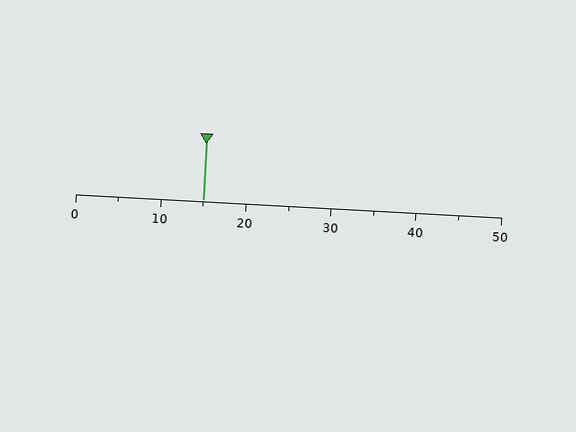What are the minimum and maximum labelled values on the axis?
The axis runs from 0 to 50.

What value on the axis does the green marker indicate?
The marker indicates approximately 15.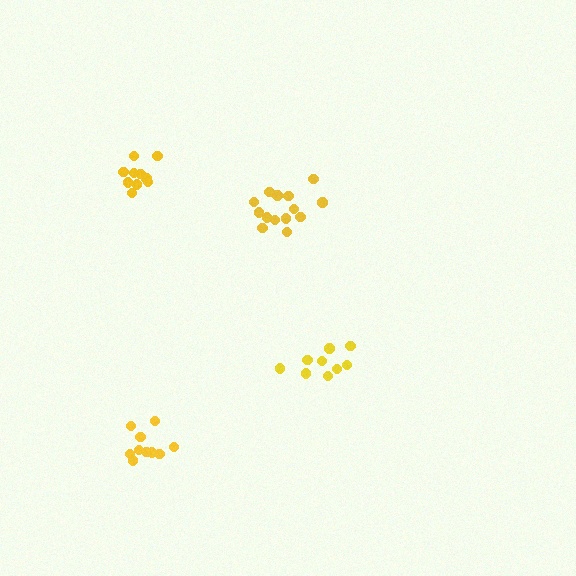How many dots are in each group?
Group 1: 14 dots, Group 2: 9 dots, Group 3: 10 dots, Group 4: 10 dots (43 total).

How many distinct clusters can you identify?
There are 4 distinct clusters.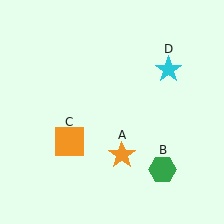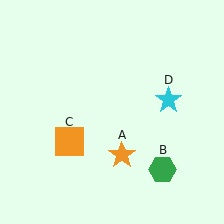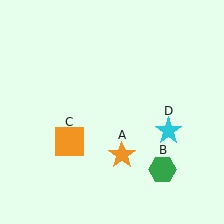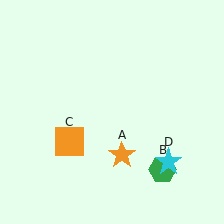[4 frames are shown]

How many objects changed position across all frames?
1 object changed position: cyan star (object D).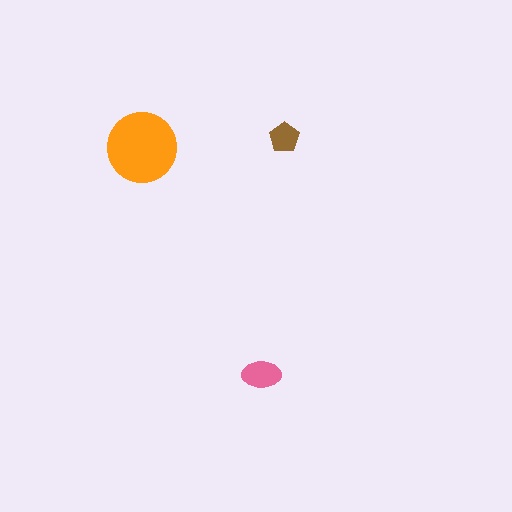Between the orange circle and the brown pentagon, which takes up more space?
The orange circle.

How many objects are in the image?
There are 3 objects in the image.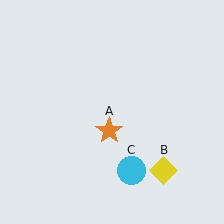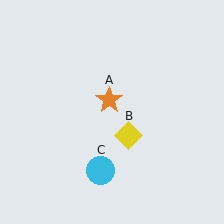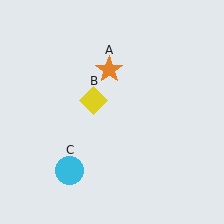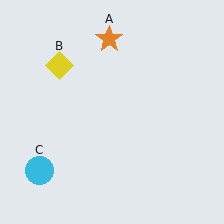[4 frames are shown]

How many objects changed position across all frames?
3 objects changed position: orange star (object A), yellow diamond (object B), cyan circle (object C).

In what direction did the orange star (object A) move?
The orange star (object A) moved up.